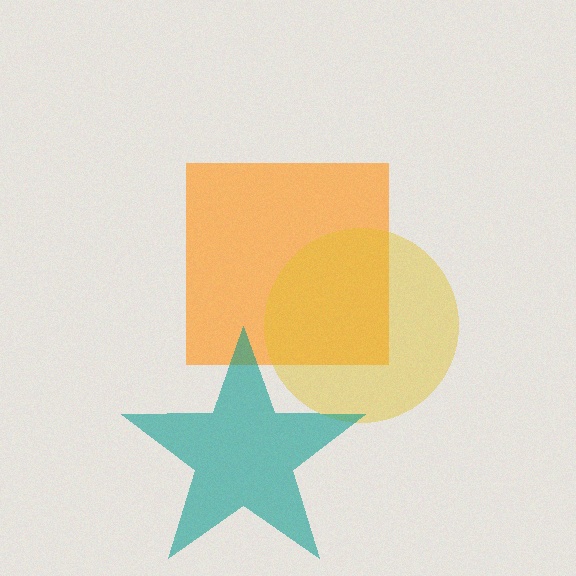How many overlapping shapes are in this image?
There are 3 overlapping shapes in the image.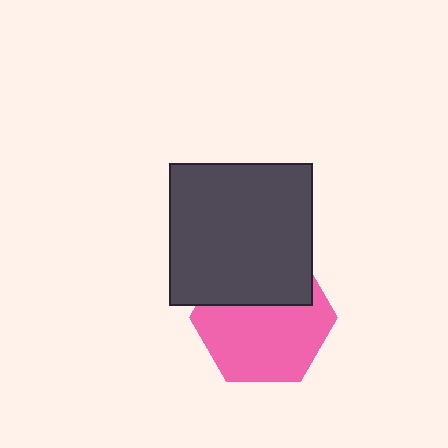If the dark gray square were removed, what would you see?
You would see the complete pink hexagon.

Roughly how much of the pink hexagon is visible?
About half of it is visible (roughly 64%).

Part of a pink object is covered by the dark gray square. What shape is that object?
It is a hexagon.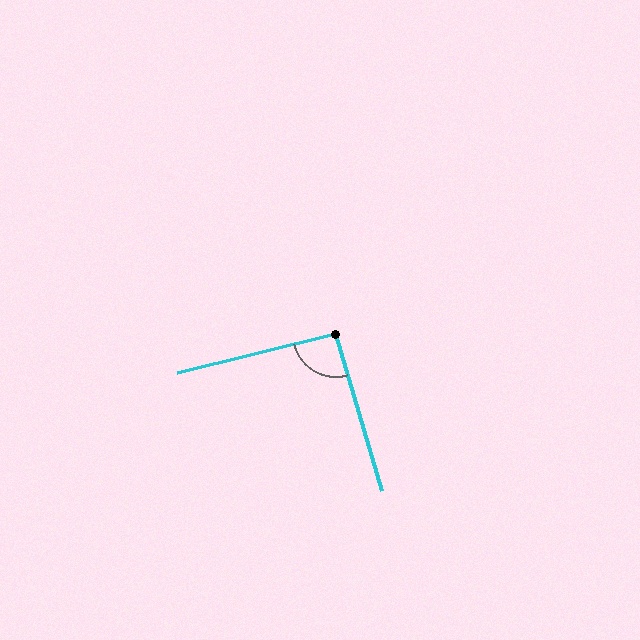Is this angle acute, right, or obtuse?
It is approximately a right angle.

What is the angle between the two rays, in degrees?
Approximately 92 degrees.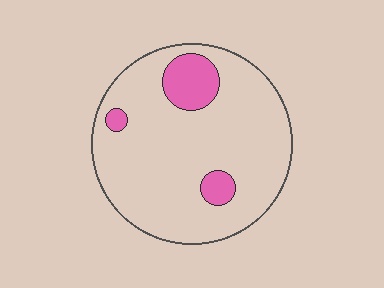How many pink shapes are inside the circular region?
3.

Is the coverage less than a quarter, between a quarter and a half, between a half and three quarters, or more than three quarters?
Less than a quarter.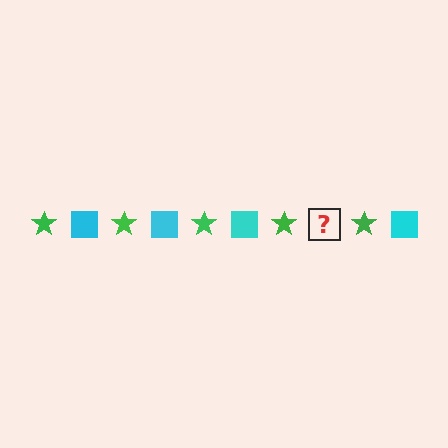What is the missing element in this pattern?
The missing element is a cyan square.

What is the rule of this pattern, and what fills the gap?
The rule is that the pattern alternates between green star and cyan square. The gap should be filled with a cyan square.